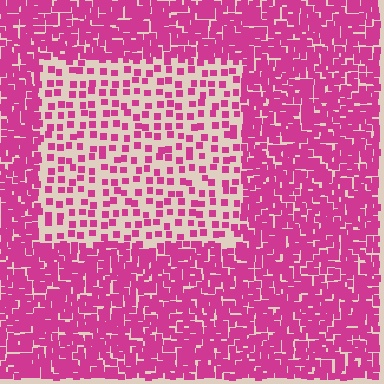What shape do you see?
I see a rectangle.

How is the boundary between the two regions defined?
The boundary is defined by a change in element density (approximately 2.8x ratio). All elements are the same color, size, and shape.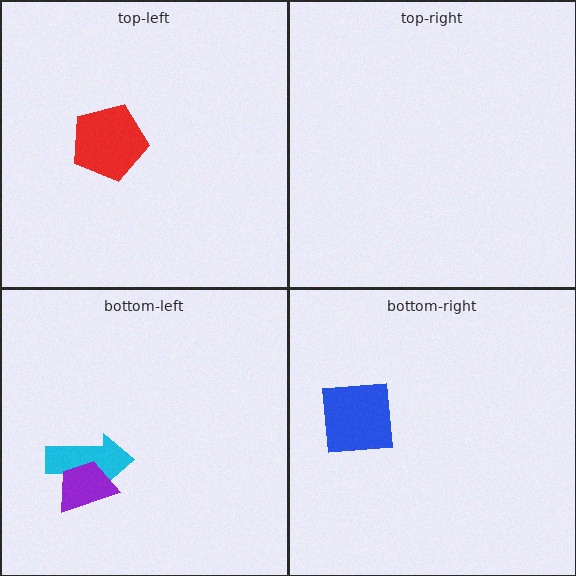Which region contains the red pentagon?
The top-left region.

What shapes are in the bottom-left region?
The cyan arrow, the purple trapezoid.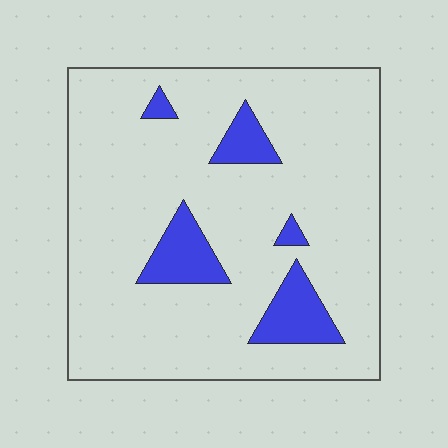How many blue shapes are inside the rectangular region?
5.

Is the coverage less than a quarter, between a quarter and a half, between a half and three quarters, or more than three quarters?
Less than a quarter.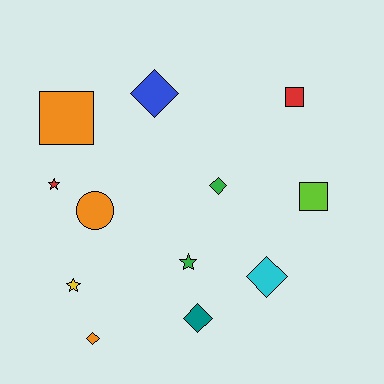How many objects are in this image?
There are 12 objects.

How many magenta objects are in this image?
There are no magenta objects.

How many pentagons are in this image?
There are no pentagons.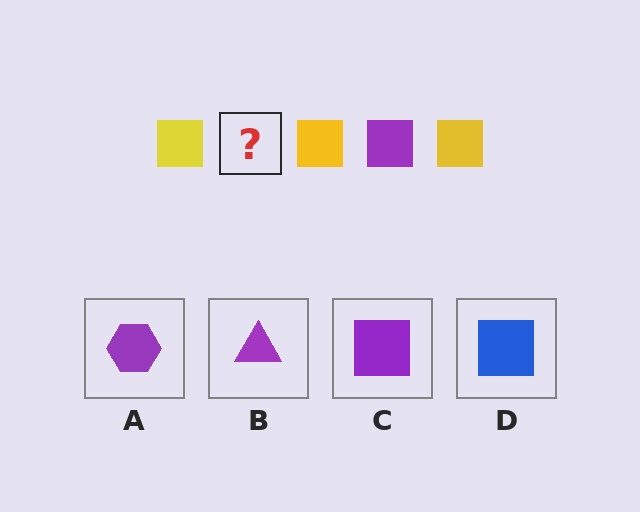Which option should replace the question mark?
Option C.